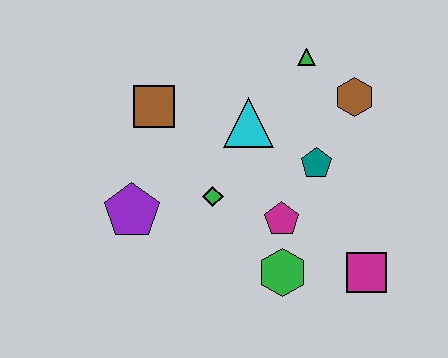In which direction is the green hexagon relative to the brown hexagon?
The green hexagon is below the brown hexagon.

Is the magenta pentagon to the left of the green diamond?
No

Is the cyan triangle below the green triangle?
Yes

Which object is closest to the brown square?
The cyan triangle is closest to the brown square.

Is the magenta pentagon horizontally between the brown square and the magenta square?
Yes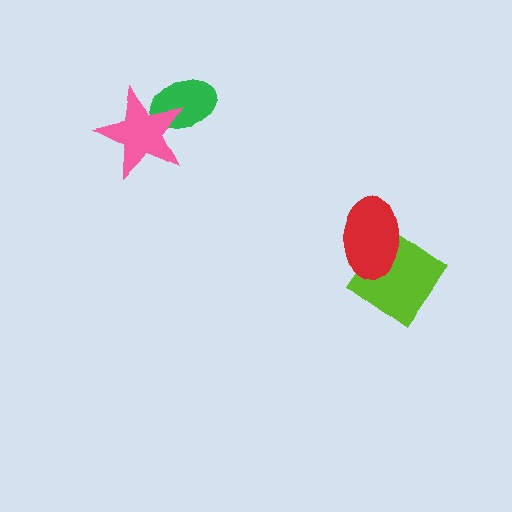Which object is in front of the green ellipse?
The pink star is in front of the green ellipse.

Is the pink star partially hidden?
No, no other shape covers it.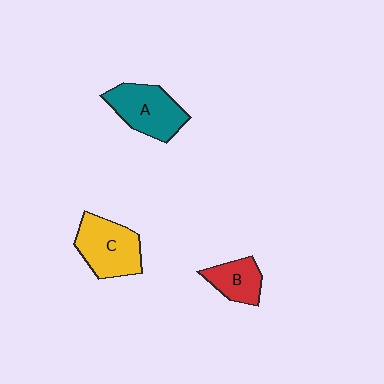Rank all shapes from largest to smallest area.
From largest to smallest: C (yellow), A (teal), B (red).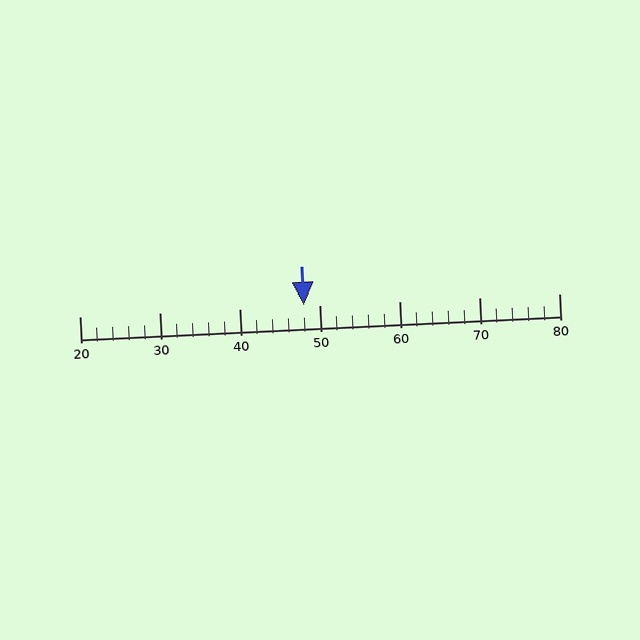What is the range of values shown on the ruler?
The ruler shows values from 20 to 80.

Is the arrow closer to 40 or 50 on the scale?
The arrow is closer to 50.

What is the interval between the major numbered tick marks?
The major tick marks are spaced 10 units apart.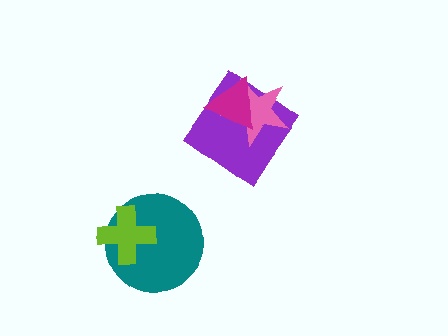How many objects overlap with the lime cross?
1 object overlaps with the lime cross.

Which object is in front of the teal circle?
The lime cross is in front of the teal circle.